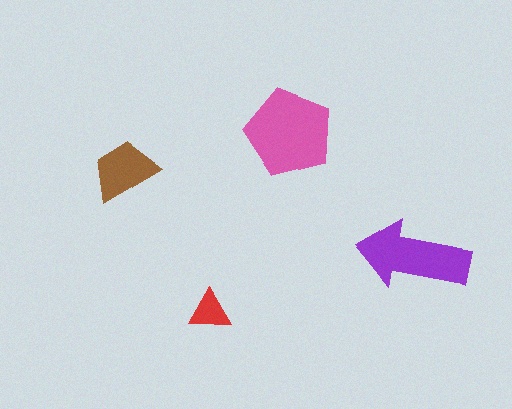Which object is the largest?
The pink pentagon.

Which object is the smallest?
The red triangle.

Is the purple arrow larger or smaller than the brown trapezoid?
Larger.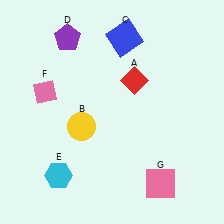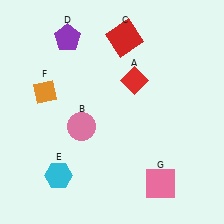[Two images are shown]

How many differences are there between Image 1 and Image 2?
There are 3 differences between the two images.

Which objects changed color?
B changed from yellow to pink. C changed from blue to red. F changed from pink to orange.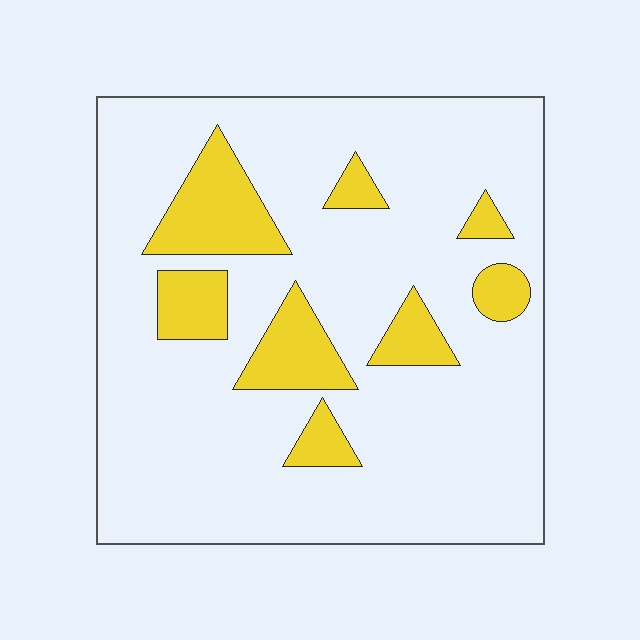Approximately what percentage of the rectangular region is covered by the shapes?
Approximately 15%.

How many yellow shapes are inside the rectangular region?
8.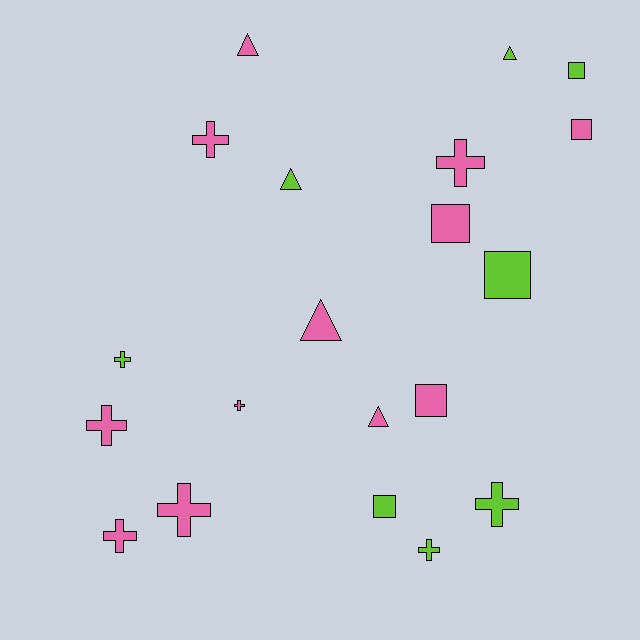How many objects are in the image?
There are 20 objects.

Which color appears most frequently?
Pink, with 12 objects.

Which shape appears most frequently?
Cross, with 9 objects.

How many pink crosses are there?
There are 6 pink crosses.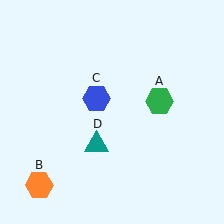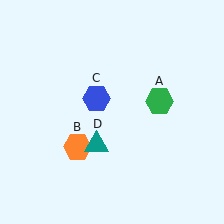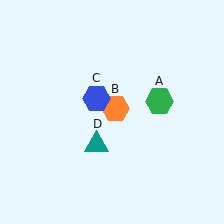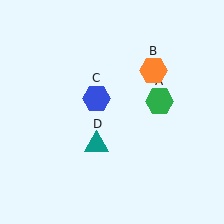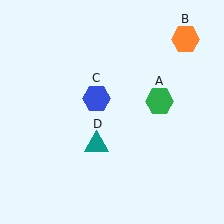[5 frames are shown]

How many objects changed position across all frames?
1 object changed position: orange hexagon (object B).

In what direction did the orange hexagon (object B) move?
The orange hexagon (object B) moved up and to the right.